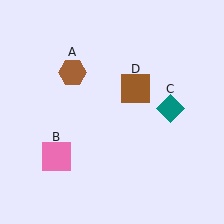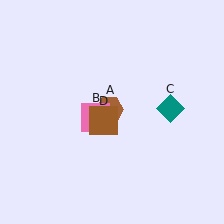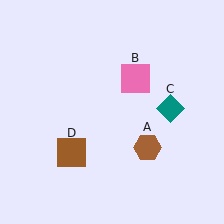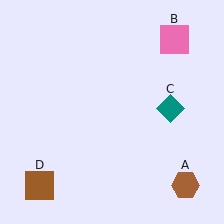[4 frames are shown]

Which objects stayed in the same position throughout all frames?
Teal diamond (object C) remained stationary.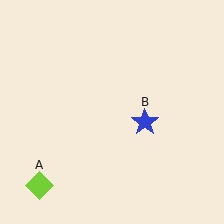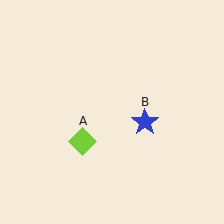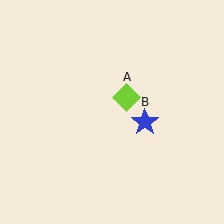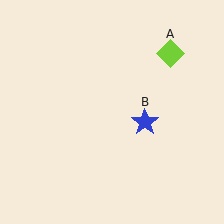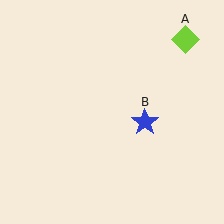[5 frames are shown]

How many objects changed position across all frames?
1 object changed position: lime diamond (object A).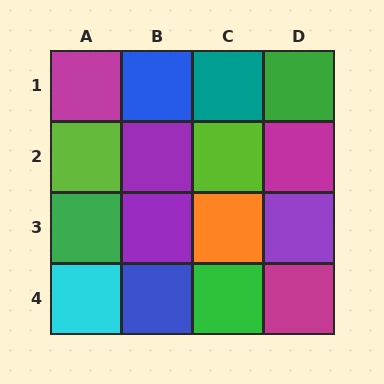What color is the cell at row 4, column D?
Magenta.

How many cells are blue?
2 cells are blue.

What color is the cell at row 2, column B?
Purple.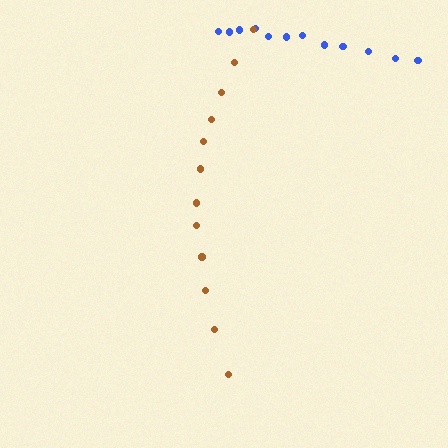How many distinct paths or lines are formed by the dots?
There are 2 distinct paths.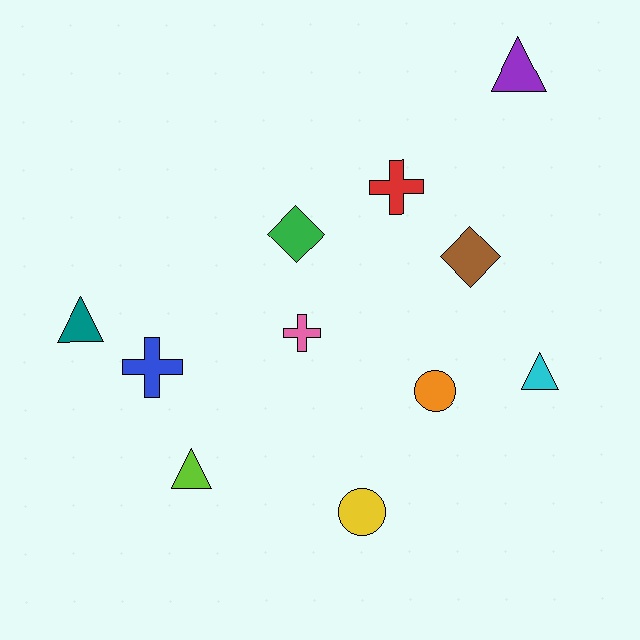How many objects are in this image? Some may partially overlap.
There are 11 objects.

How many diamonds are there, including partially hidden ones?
There are 2 diamonds.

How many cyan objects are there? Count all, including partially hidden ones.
There is 1 cyan object.